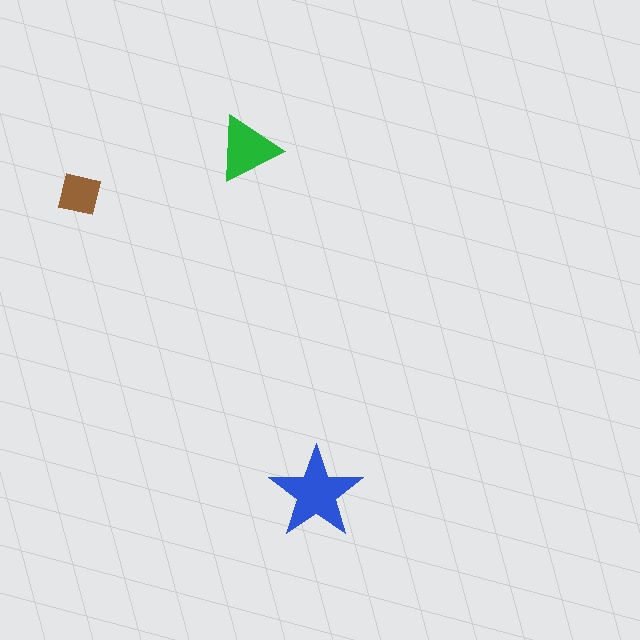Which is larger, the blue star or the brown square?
The blue star.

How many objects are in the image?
There are 3 objects in the image.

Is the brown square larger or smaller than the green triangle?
Smaller.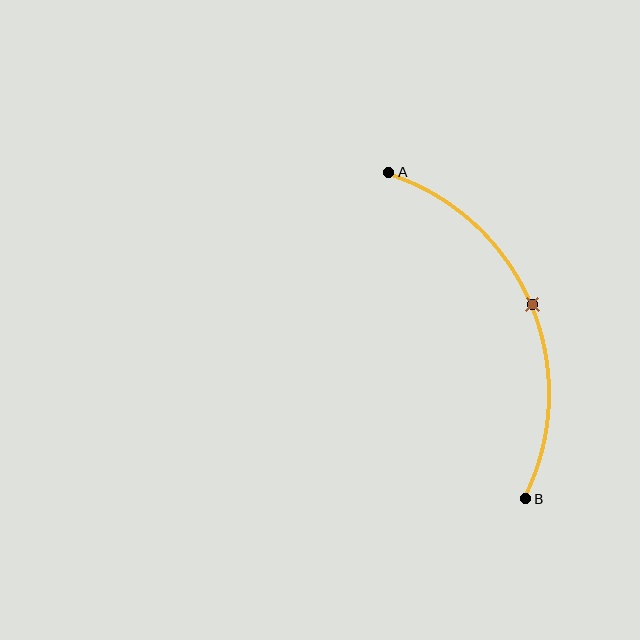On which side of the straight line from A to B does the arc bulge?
The arc bulges to the right of the straight line connecting A and B.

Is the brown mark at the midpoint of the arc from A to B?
Yes. The brown mark lies on the arc at equal arc-length from both A and B — it is the arc midpoint.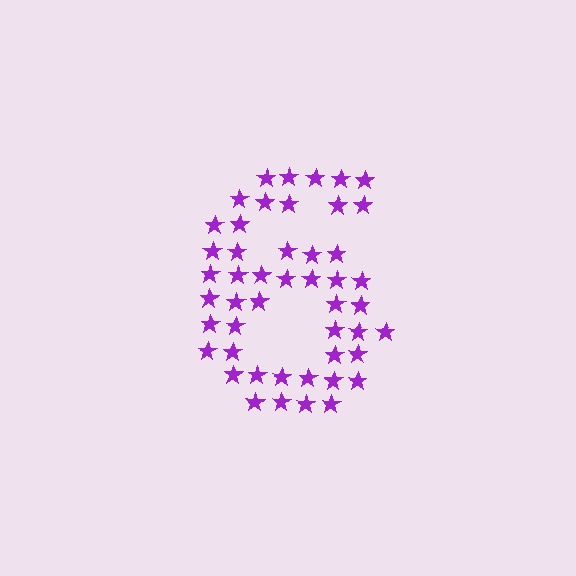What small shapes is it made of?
It is made of small stars.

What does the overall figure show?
The overall figure shows the digit 6.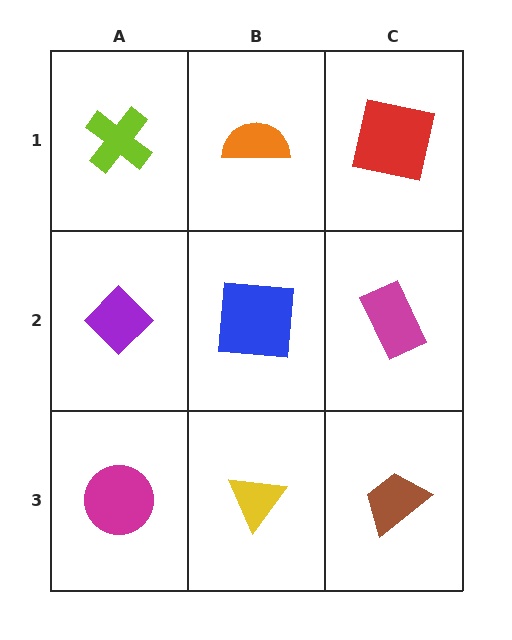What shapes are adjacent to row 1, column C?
A magenta rectangle (row 2, column C), an orange semicircle (row 1, column B).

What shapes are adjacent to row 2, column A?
A lime cross (row 1, column A), a magenta circle (row 3, column A), a blue square (row 2, column B).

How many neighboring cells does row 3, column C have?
2.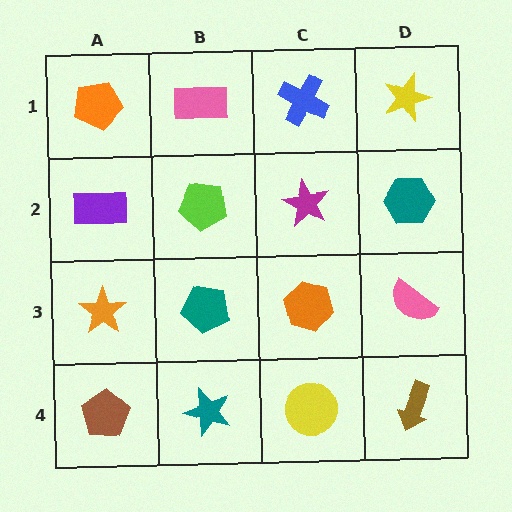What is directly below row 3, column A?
A brown pentagon.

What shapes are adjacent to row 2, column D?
A yellow star (row 1, column D), a pink semicircle (row 3, column D), a magenta star (row 2, column C).